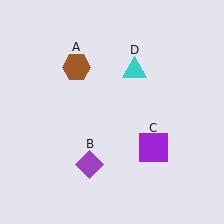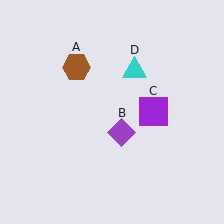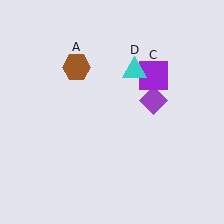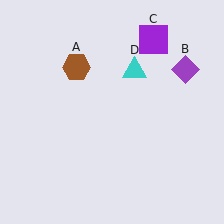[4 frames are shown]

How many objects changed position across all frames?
2 objects changed position: purple diamond (object B), purple square (object C).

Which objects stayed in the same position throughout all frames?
Brown hexagon (object A) and cyan triangle (object D) remained stationary.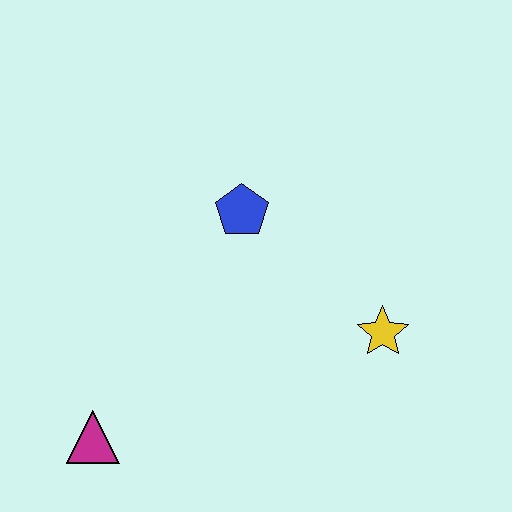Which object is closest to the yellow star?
The blue pentagon is closest to the yellow star.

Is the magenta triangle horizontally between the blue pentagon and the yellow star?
No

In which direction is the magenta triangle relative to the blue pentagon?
The magenta triangle is below the blue pentagon.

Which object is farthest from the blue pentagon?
The magenta triangle is farthest from the blue pentagon.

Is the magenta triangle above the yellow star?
No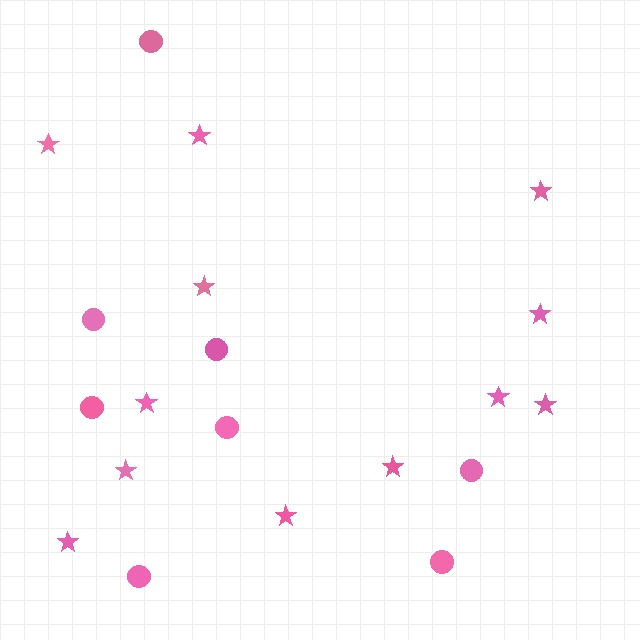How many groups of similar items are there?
There are 2 groups: one group of circles (8) and one group of stars (12).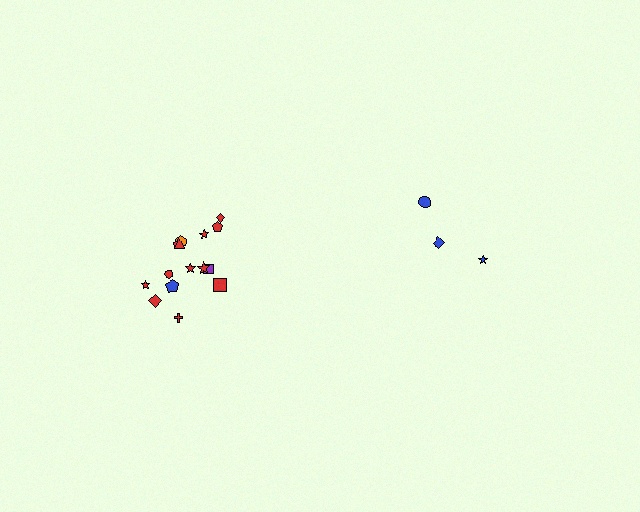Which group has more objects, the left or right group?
The left group.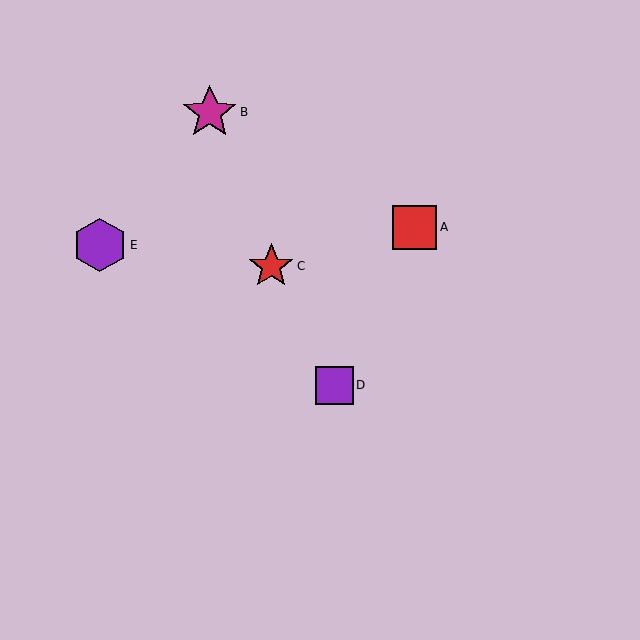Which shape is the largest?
The magenta star (labeled B) is the largest.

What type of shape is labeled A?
Shape A is a red square.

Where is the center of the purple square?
The center of the purple square is at (334, 385).